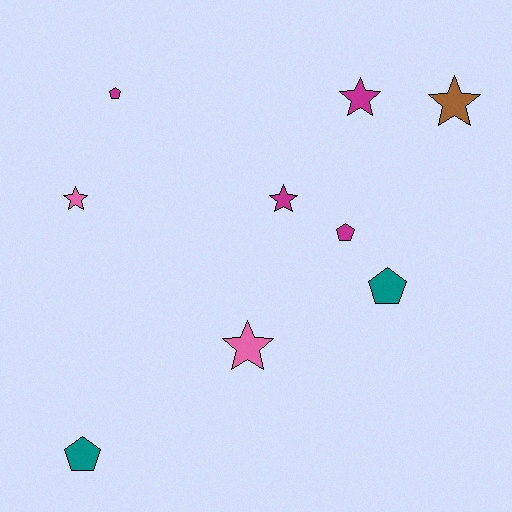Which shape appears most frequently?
Star, with 5 objects.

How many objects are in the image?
There are 9 objects.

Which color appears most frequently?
Magenta, with 4 objects.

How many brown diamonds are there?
There are no brown diamonds.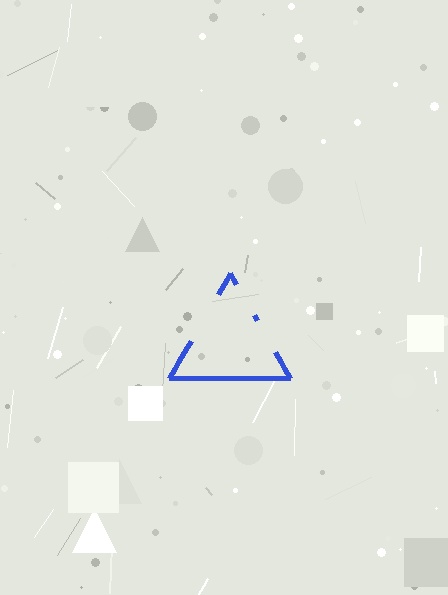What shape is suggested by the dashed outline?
The dashed outline suggests a triangle.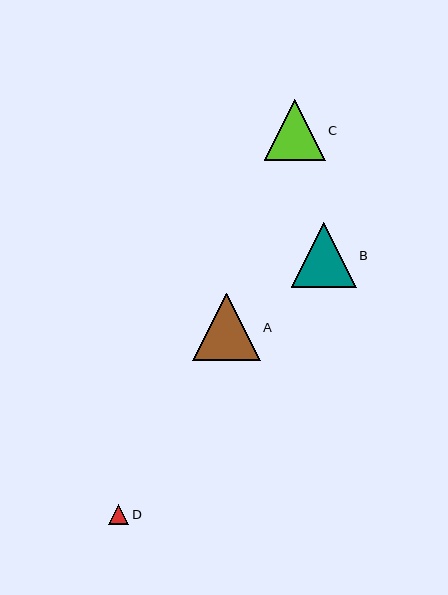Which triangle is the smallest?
Triangle D is the smallest with a size of approximately 21 pixels.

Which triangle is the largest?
Triangle A is the largest with a size of approximately 67 pixels.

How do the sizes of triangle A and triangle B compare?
Triangle A and triangle B are approximately the same size.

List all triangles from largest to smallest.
From largest to smallest: A, B, C, D.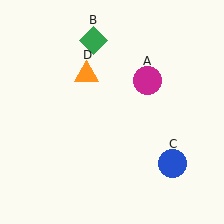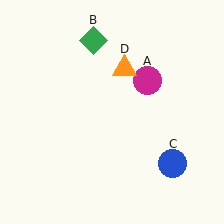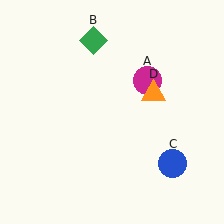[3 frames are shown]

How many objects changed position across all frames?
1 object changed position: orange triangle (object D).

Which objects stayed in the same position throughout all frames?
Magenta circle (object A) and green diamond (object B) and blue circle (object C) remained stationary.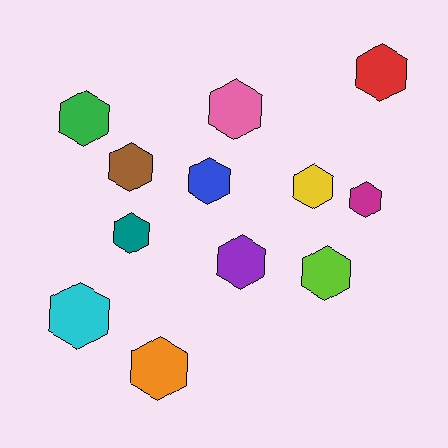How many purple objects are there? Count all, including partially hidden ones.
There is 1 purple object.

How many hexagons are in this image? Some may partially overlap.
There are 12 hexagons.